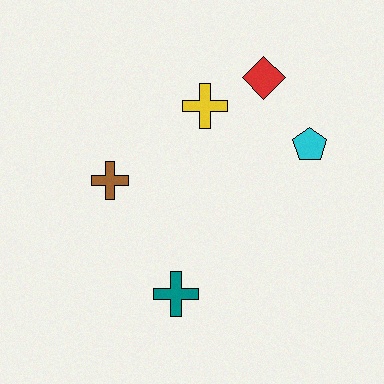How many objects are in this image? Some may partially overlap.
There are 5 objects.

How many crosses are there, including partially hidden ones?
There are 3 crosses.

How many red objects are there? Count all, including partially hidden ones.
There is 1 red object.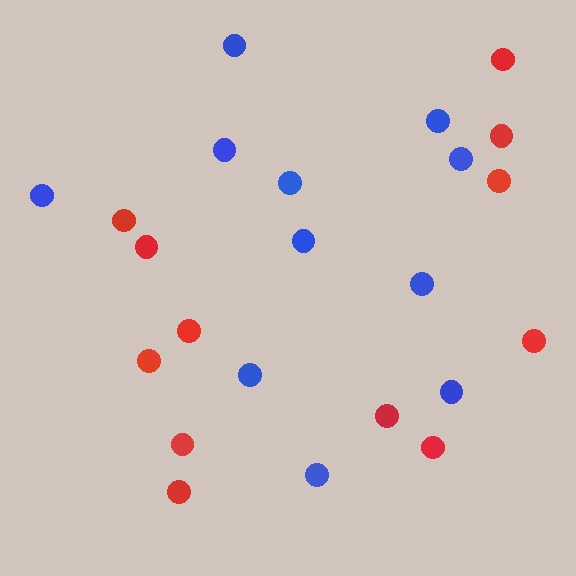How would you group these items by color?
There are 2 groups: one group of red circles (12) and one group of blue circles (11).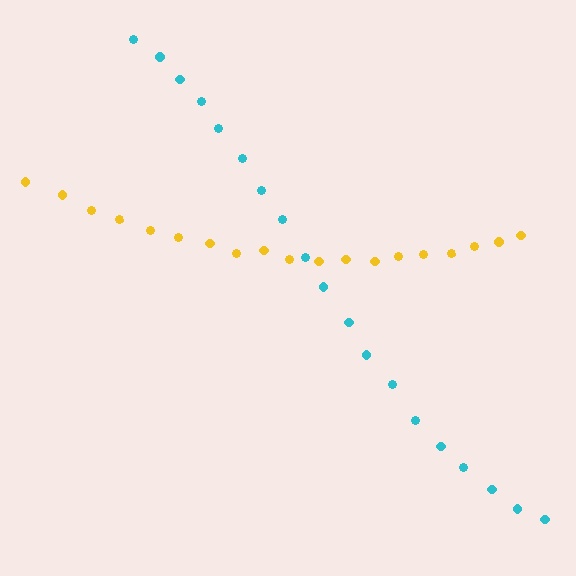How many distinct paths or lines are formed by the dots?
There are 2 distinct paths.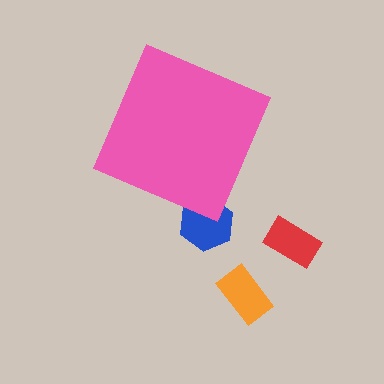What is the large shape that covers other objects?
A pink diamond.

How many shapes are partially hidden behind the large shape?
1 shape is partially hidden.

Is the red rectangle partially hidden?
No, the red rectangle is fully visible.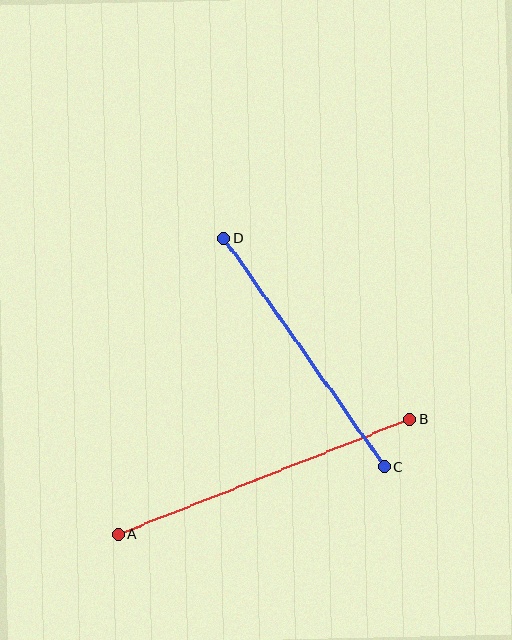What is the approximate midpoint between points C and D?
The midpoint is at approximately (304, 353) pixels.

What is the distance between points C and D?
The distance is approximately 279 pixels.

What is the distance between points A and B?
The distance is approximately 314 pixels.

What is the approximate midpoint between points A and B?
The midpoint is at approximately (264, 477) pixels.